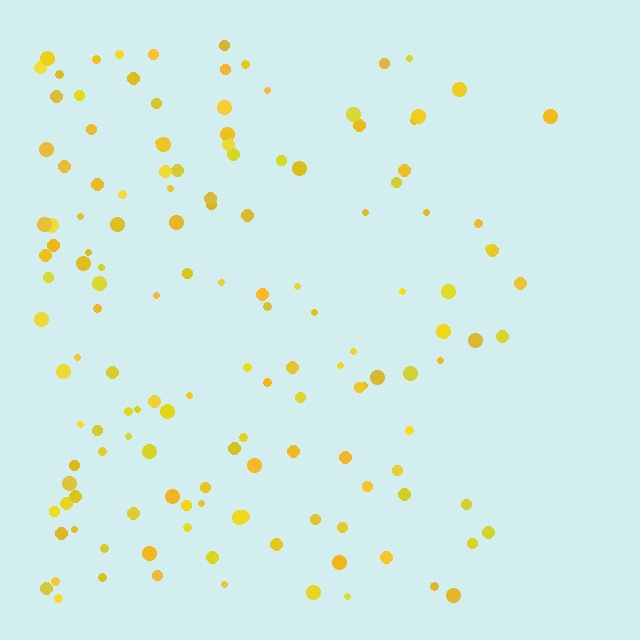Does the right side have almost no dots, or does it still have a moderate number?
Still a moderate number, just noticeably fewer than the left.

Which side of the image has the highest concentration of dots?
The left.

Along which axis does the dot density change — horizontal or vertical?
Horizontal.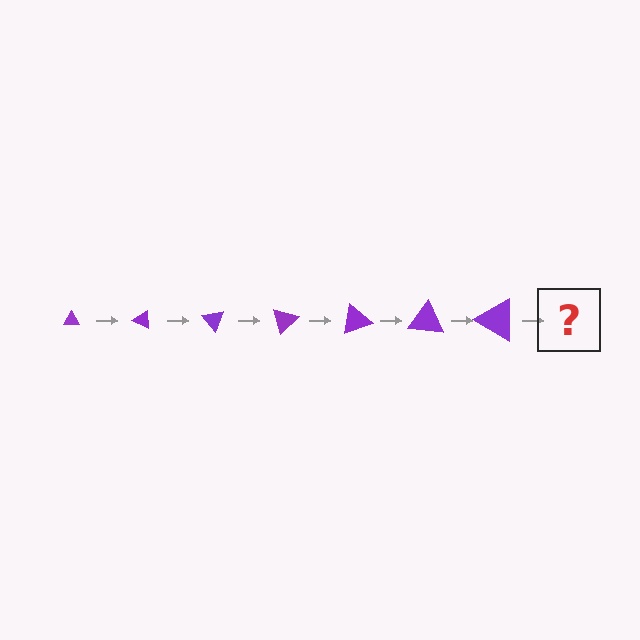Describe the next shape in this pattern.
It should be a triangle, larger than the previous one and rotated 175 degrees from the start.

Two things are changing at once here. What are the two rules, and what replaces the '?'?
The two rules are that the triangle grows larger each step and it rotates 25 degrees each step. The '?' should be a triangle, larger than the previous one and rotated 175 degrees from the start.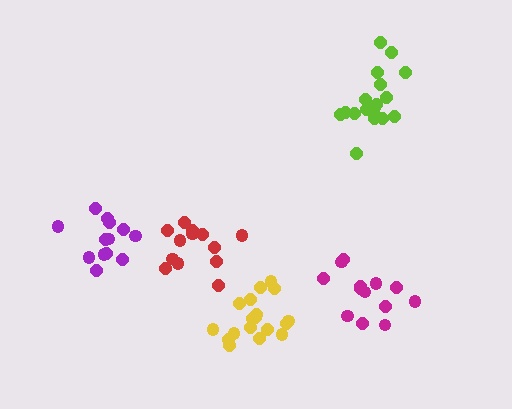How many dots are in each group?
Group 1: 13 dots, Group 2: 13 dots, Group 3: 18 dots, Group 4: 13 dots, Group 5: 18 dots (75 total).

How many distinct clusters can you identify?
There are 5 distinct clusters.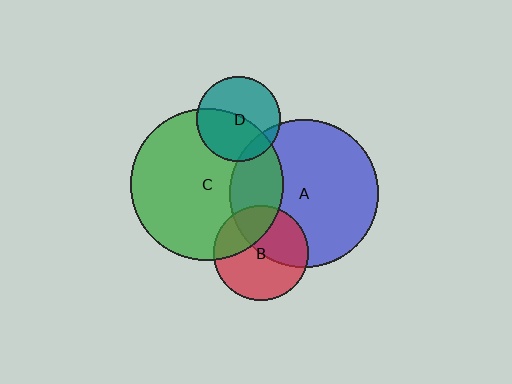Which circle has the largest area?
Circle C (green).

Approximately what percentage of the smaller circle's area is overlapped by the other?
Approximately 45%.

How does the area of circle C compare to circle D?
Approximately 3.3 times.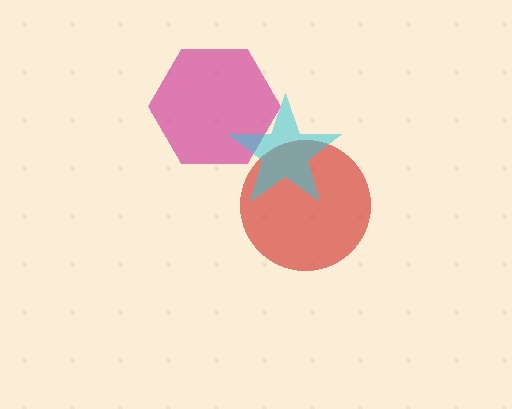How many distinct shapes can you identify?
There are 3 distinct shapes: a magenta hexagon, a red circle, a cyan star.